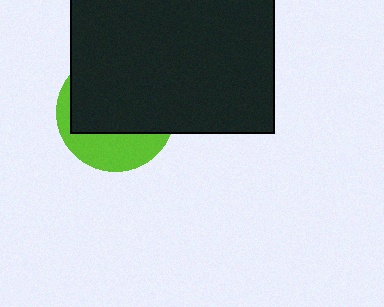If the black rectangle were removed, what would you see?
You would see the complete lime circle.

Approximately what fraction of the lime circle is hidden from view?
Roughly 67% of the lime circle is hidden behind the black rectangle.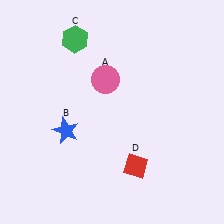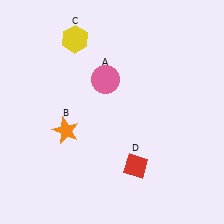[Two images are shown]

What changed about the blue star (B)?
In Image 1, B is blue. In Image 2, it changed to orange.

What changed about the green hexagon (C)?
In Image 1, C is green. In Image 2, it changed to yellow.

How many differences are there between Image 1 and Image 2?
There are 2 differences between the two images.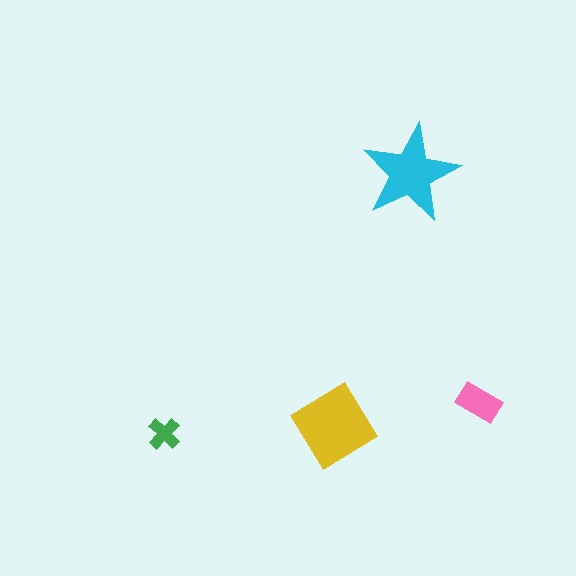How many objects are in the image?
There are 4 objects in the image.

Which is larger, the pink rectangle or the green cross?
The pink rectangle.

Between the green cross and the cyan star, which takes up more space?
The cyan star.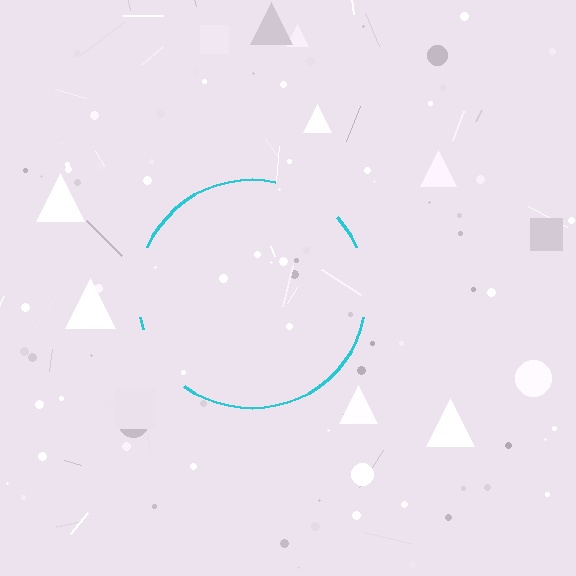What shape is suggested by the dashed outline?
The dashed outline suggests a circle.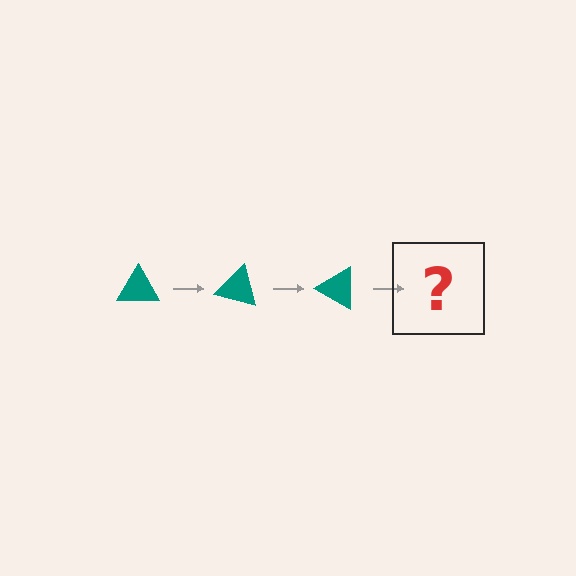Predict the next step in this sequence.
The next step is a teal triangle rotated 45 degrees.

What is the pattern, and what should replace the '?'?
The pattern is that the triangle rotates 15 degrees each step. The '?' should be a teal triangle rotated 45 degrees.